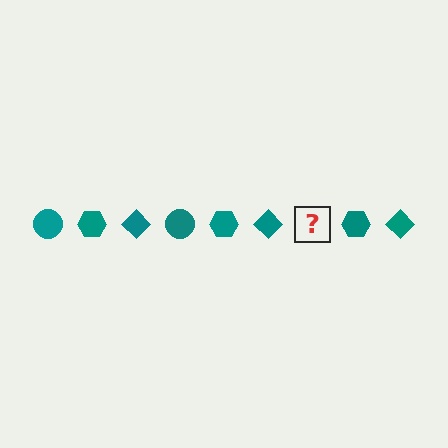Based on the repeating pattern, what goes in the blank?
The blank should be a teal circle.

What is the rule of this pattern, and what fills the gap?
The rule is that the pattern cycles through circle, hexagon, diamond shapes in teal. The gap should be filled with a teal circle.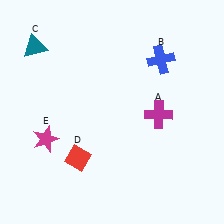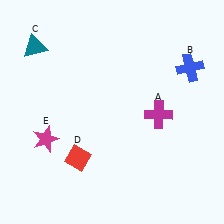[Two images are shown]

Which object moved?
The blue cross (B) moved right.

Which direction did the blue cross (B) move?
The blue cross (B) moved right.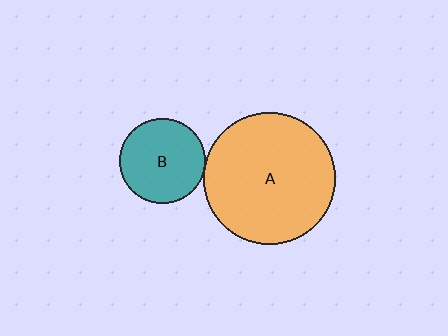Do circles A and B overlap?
Yes.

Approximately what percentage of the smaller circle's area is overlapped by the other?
Approximately 5%.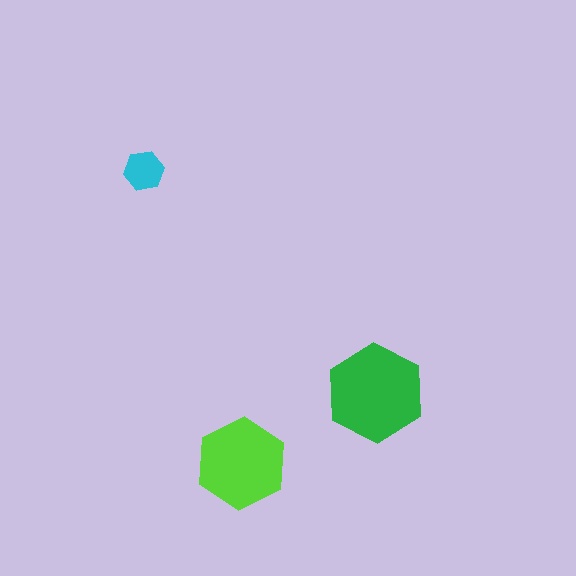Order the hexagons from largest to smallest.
the green one, the lime one, the cyan one.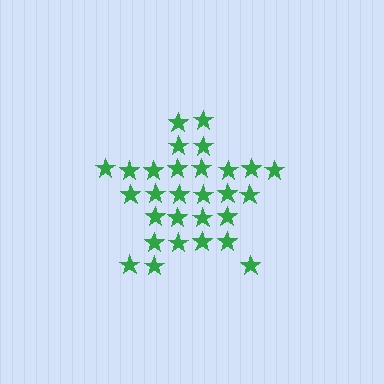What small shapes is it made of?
It is made of small stars.